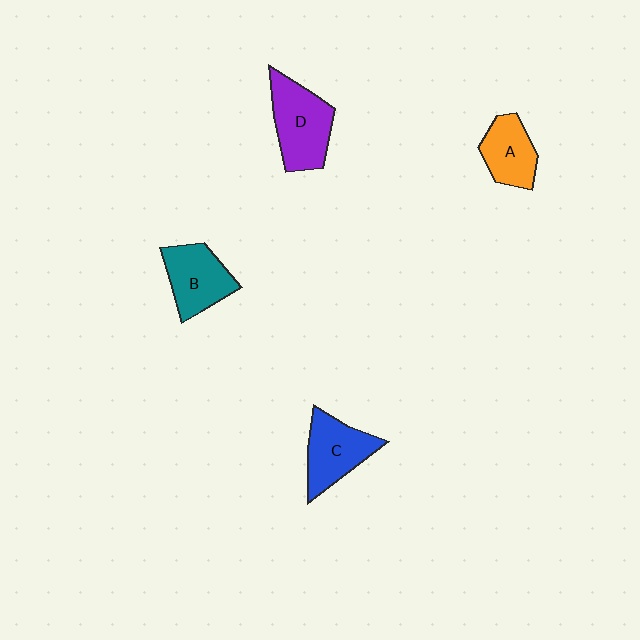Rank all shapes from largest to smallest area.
From largest to smallest: D (purple), C (blue), B (teal), A (orange).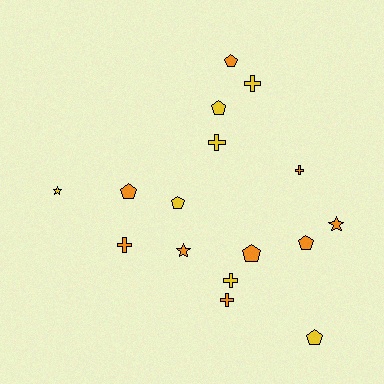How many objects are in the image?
There are 16 objects.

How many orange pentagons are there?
There are 4 orange pentagons.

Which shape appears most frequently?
Pentagon, with 7 objects.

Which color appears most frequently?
Orange, with 9 objects.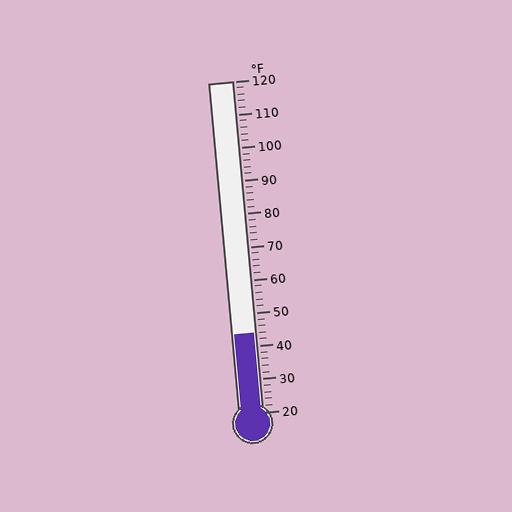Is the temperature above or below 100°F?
The temperature is below 100°F.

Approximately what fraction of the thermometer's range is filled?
The thermometer is filled to approximately 25% of its range.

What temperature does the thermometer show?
The thermometer shows approximately 44°F.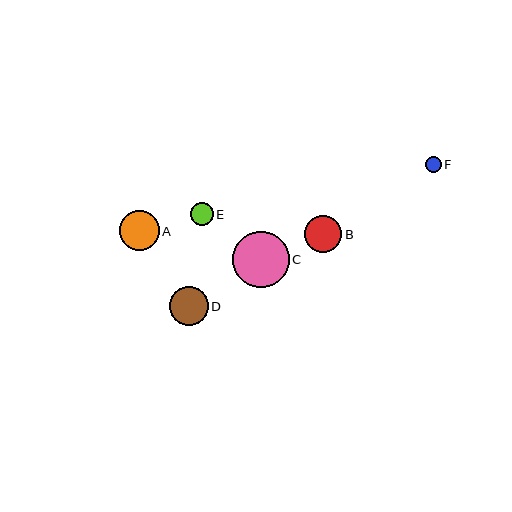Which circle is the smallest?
Circle F is the smallest with a size of approximately 16 pixels.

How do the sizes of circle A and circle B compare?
Circle A and circle B are approximately the same size.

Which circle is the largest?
Circle C is the largest with a size of approximately 56 pixels.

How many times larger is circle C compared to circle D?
Circle C is approximately 1.4 times the size of circle D.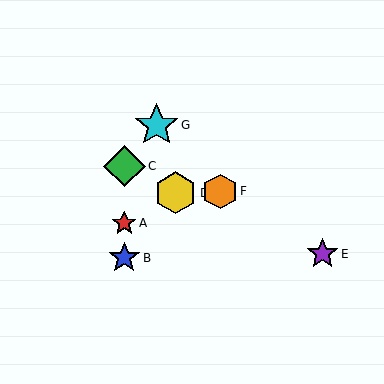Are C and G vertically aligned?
No, C is at x≈124 and G is at x≈157.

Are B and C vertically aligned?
Yes, both are at x≈124.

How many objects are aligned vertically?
3 objects (A, B, C) are aligned vertically.